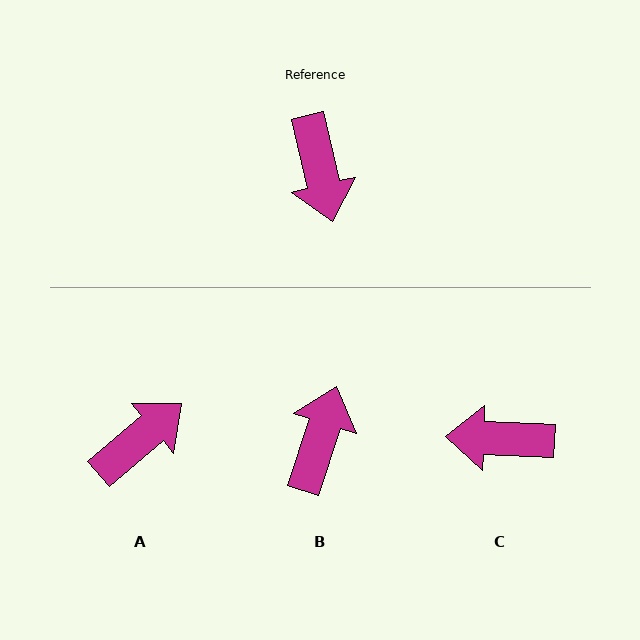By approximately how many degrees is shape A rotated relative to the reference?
Approximately 117 degrees counter-clockwise.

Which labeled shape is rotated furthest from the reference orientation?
B, about 149 degrees away.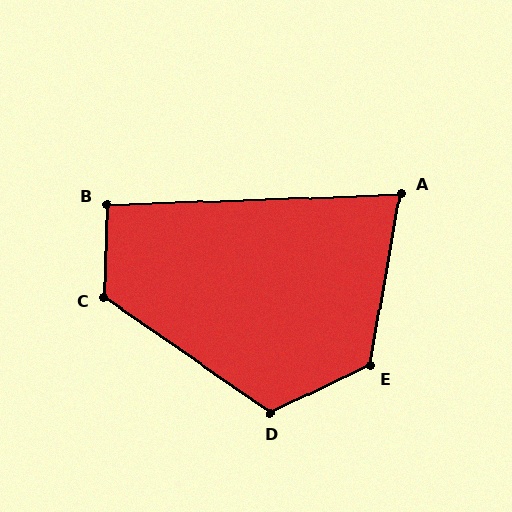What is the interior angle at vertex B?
Approximately 94 degrees (approximately right).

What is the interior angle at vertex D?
Approximately 119 degrees (obtuse).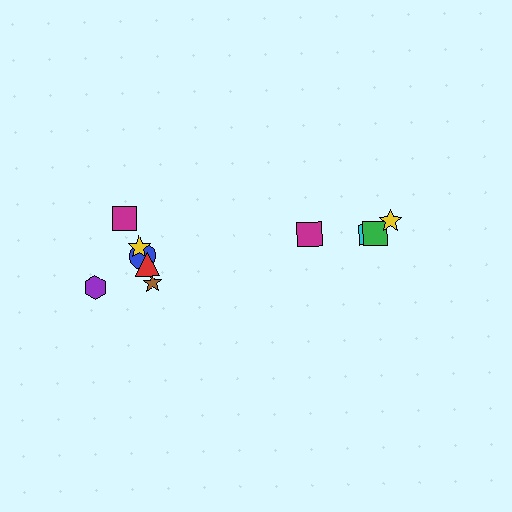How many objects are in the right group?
There are 4 objects.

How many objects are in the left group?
There are 6 objects.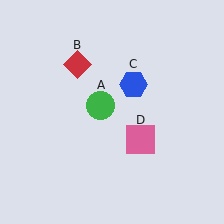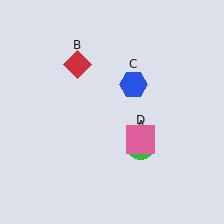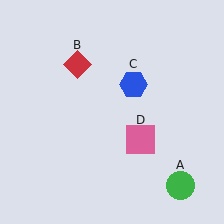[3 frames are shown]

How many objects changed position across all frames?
1 object changed position: green circle (object A).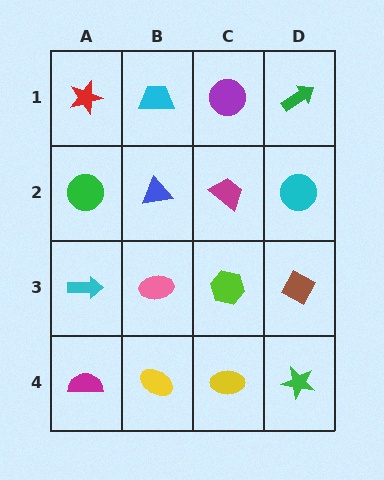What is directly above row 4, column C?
A lime hexagon.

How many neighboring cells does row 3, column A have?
3.